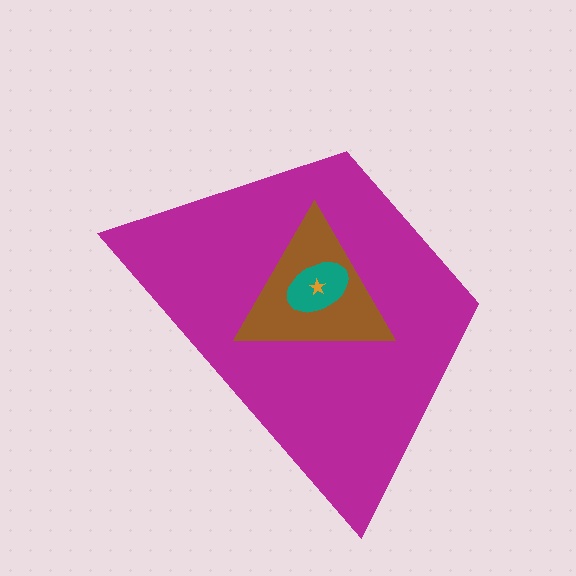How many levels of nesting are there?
4.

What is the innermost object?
The orange star.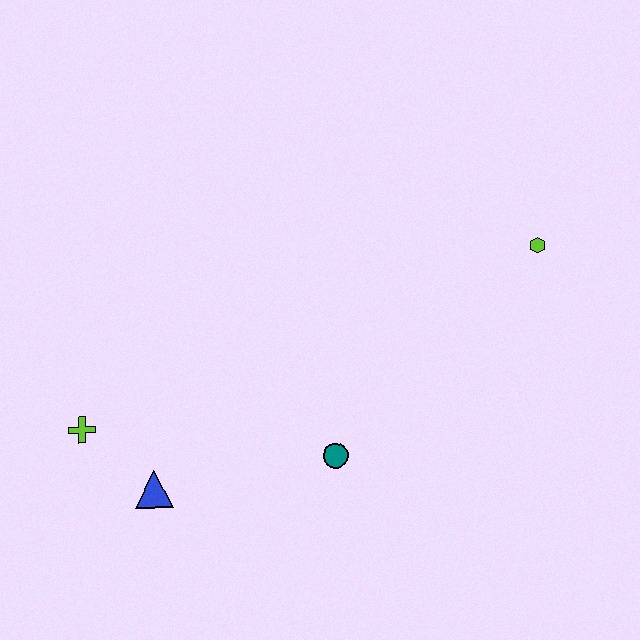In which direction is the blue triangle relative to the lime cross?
The blue triangle is to the right of the lime cross.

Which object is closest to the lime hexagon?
The teal circle is closest to the lime hexagon.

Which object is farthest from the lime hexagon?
The lime cross is farthest from the lime hexagon.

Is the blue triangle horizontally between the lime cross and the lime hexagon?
Yes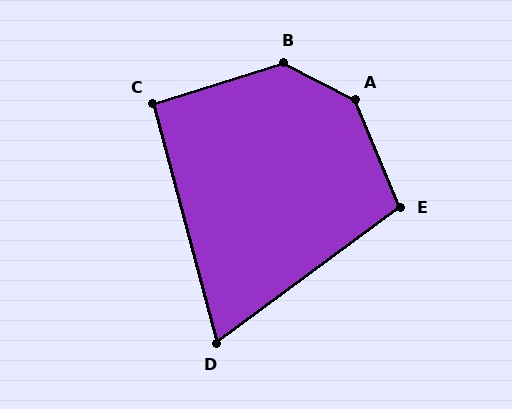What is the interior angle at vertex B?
Approximately 136 degrees (obtuse).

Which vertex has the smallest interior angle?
D, at approximately 68 degrees.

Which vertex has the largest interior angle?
A, at approximately 140 degrees.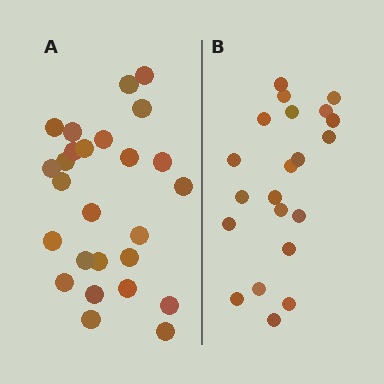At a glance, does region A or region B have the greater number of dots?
Region A (the left region) has more dots.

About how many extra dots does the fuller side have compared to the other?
Region A has about 5 more dots than region B.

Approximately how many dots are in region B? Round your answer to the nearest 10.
About 20 dots. (The exact count is 21, which rounds to 20.)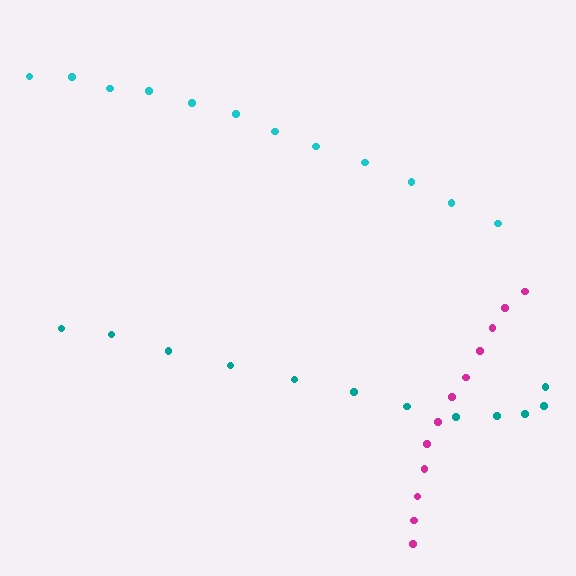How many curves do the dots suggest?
There are 3 distinct paths.